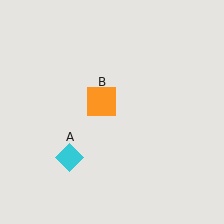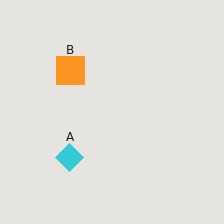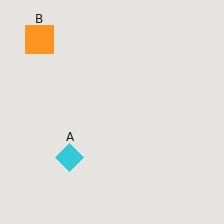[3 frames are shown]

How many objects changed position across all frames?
1 object changed position: orange square (object B).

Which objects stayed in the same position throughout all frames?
Cyan diamond (object A) remained stationary.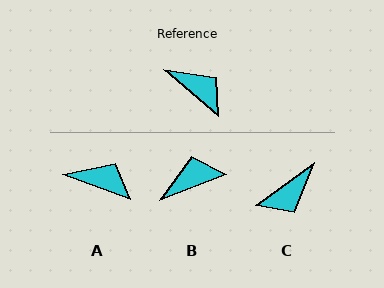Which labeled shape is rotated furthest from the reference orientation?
C, about 103 degrees away.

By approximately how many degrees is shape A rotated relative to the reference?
Approximately 21 degrees counter-clockwise.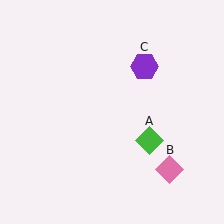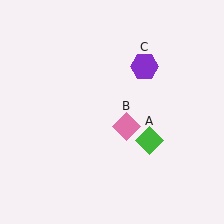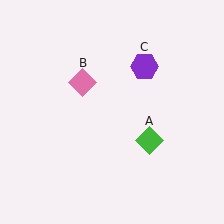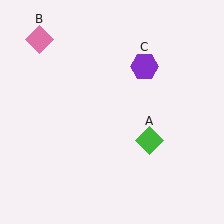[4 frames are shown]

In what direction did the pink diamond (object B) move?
The pink diamond (object B) moved up and to the left.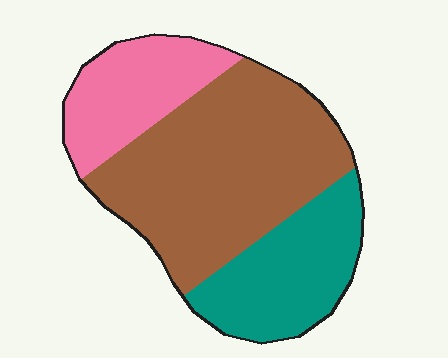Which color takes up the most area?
Brown, at roughly 55%.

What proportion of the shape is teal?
Teal takes up about one quarter (1/4) of the shape.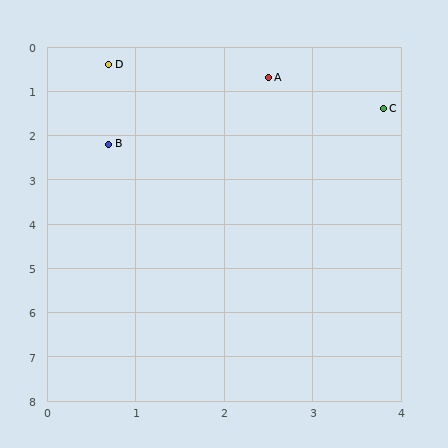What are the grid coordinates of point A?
Point A is at approximately (2.5, 0.7).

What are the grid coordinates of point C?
Point C is at approximately (3.8, 1.4).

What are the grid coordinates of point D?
Point D is at approximately (0.7, 0.4).